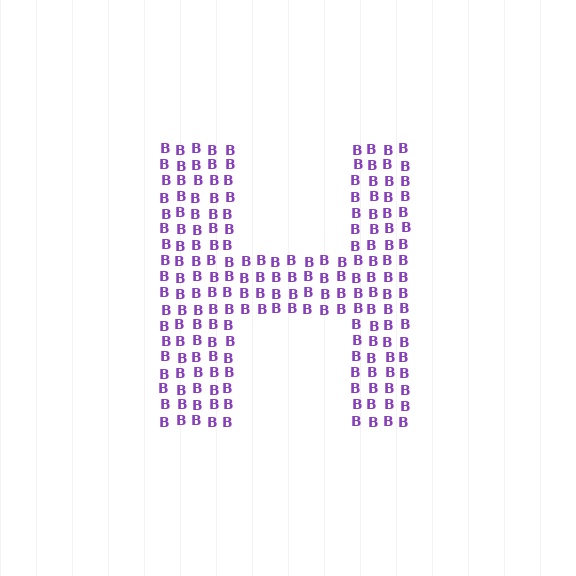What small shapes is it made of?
It is made of small letter B's.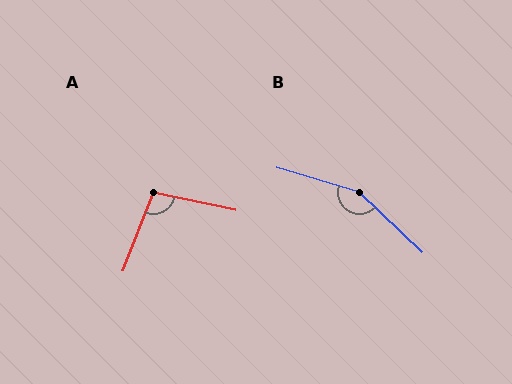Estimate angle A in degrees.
Approximately 100 degrees.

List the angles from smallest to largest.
A (100°), B (153°).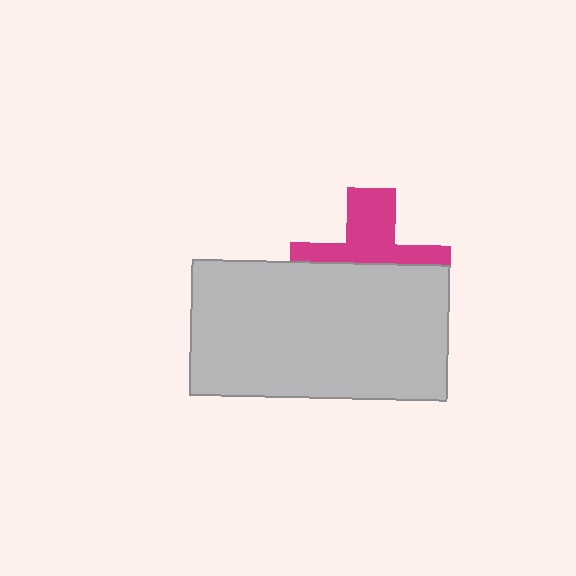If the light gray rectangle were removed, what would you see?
You would see the complete magenta cross.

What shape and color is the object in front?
The object in front is a light gray rectangle.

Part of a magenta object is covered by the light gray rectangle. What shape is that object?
It is a cross.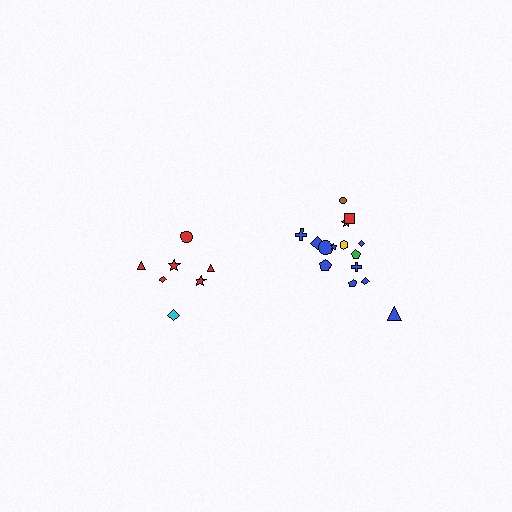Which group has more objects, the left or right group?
The right group.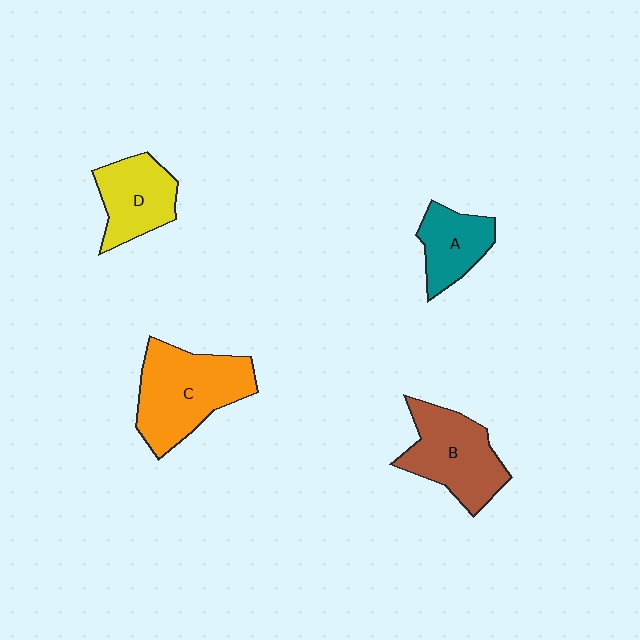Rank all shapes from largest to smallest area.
From largest to smallest: C (orange), B (brown), D (yellow), A (teal).